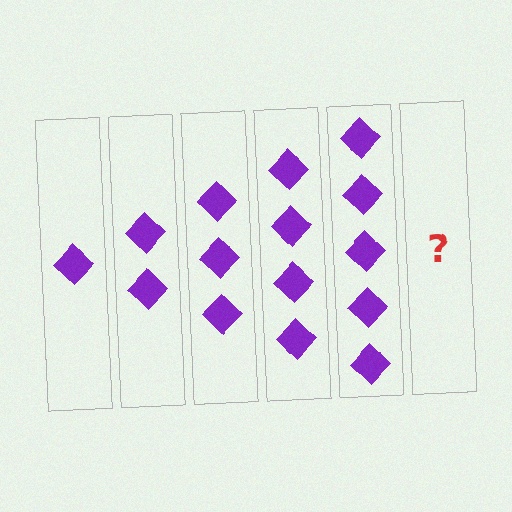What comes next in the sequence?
The next element should be 6 diamonds.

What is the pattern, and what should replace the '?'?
The pattern is that each step adds one more diamond. The '?' should be 6 diamonds.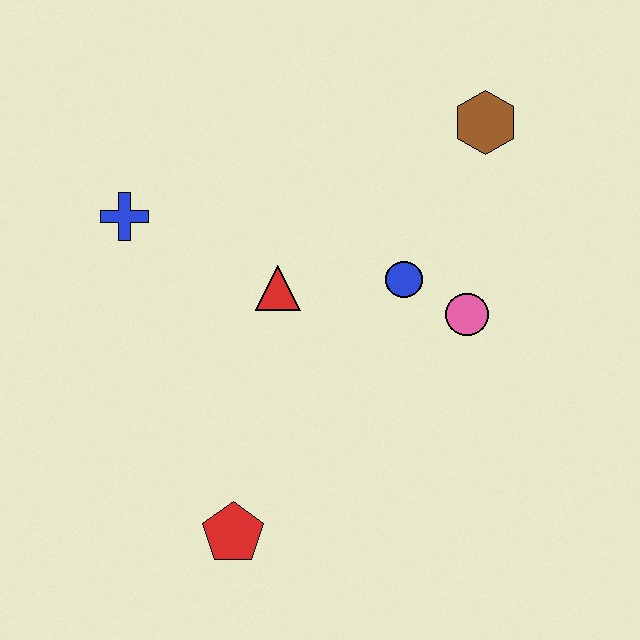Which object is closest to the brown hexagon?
The blue circle is closest to the brown hexagon.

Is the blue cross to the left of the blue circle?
Yes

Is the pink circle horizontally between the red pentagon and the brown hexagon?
Yes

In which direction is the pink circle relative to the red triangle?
The pink circle is to the right of the red triangle.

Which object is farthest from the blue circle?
The red pentagon is farthest from the blue circle.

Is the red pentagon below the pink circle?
Yes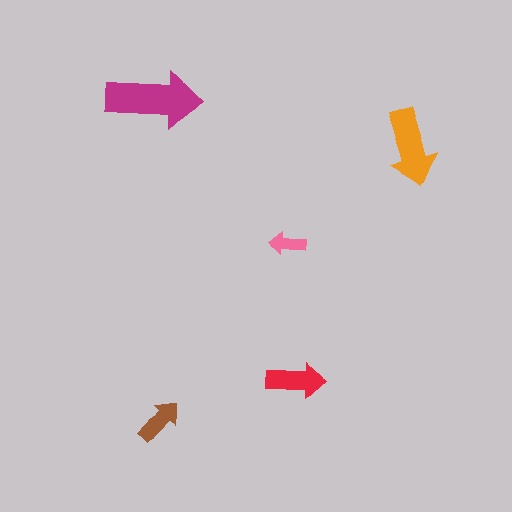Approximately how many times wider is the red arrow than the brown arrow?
About 1.5 times wider.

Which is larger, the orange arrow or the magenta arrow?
The magenta one.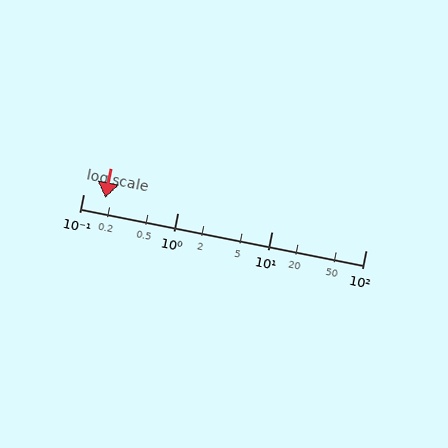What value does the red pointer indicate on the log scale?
The pointer indicates approximately 0.17.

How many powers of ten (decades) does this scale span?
The scale spans 3 decades, from 0.1 to 100.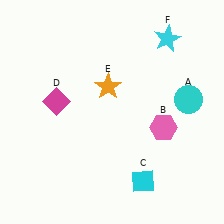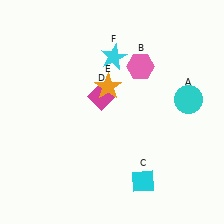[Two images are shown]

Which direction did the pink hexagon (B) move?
The pink hexagon (B) moved up.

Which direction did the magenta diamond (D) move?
The magenta diamond (D) moved right.